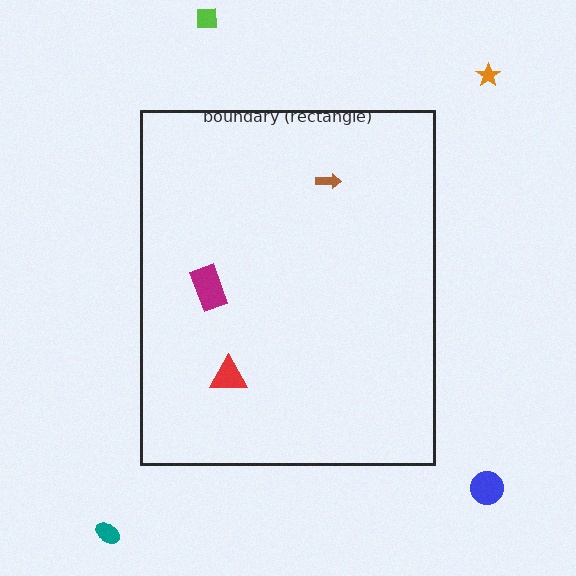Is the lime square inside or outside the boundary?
Outside.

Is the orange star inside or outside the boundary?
Outside.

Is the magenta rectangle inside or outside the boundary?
Inside.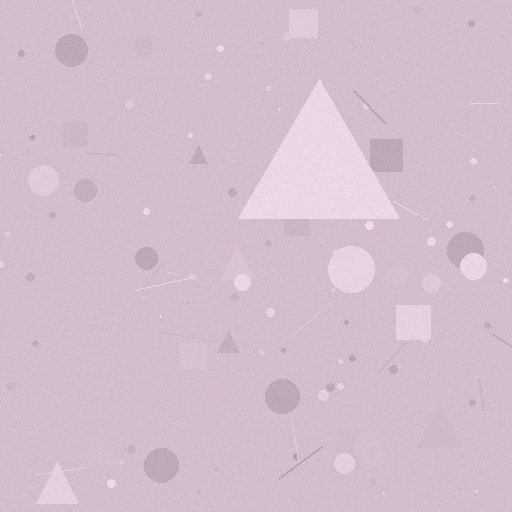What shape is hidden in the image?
A triangle is hidden in the image.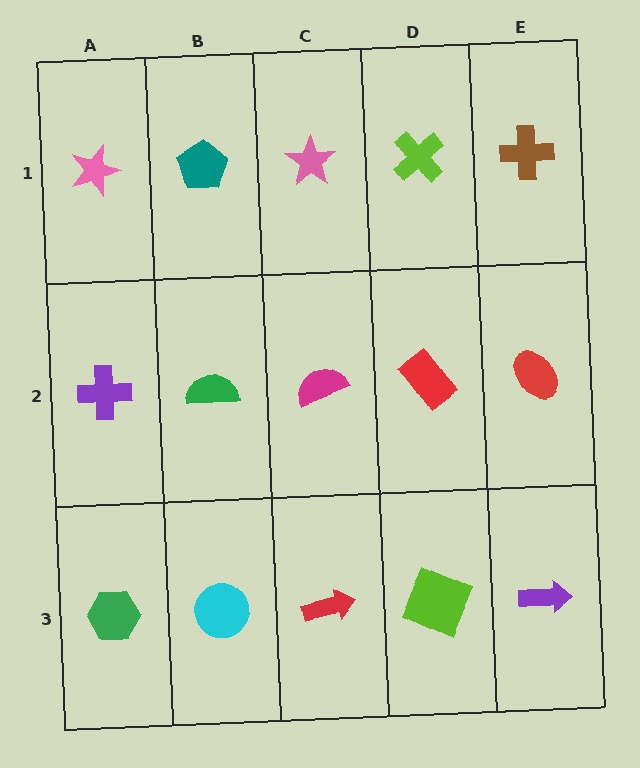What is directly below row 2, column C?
A red arrow.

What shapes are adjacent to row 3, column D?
A red rectangle (row 2, column D), a red arrow (row 3, column C), a purple arrow (row 3, column E).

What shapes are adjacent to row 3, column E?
A red ellipse (row 2, column E), a lime square (row 3, column D).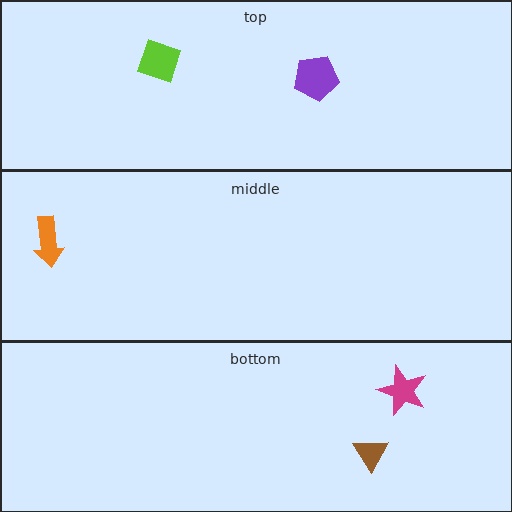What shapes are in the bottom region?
The brown triangle, the magenta star.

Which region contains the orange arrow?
The middle region.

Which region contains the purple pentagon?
The top region.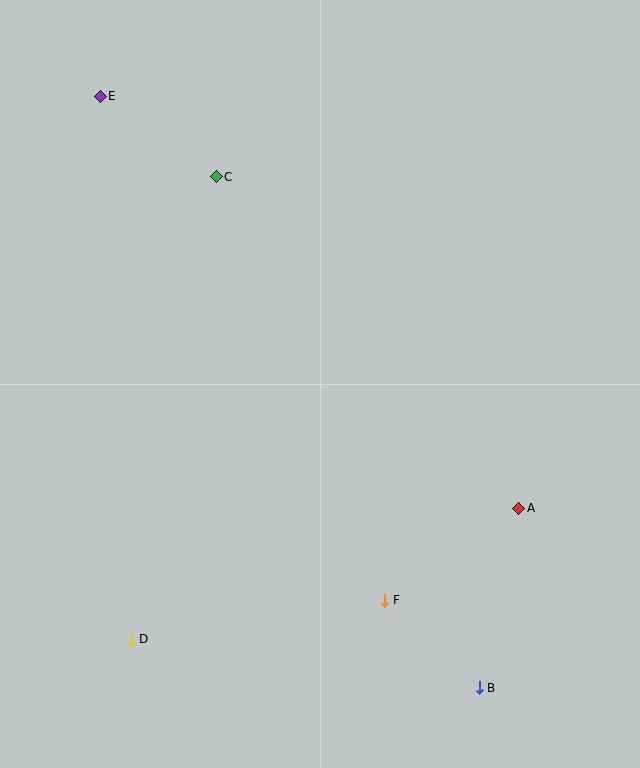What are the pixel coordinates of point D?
Point D is at (131, 639).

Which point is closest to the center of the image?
Point F at (385, 600) is closest to the center.